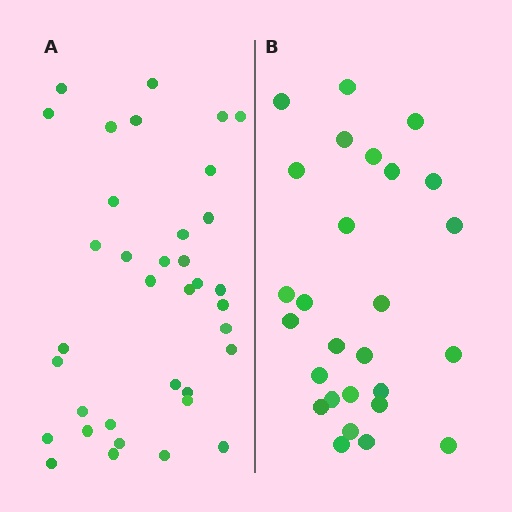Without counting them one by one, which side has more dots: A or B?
Region A (the left region) has more dots.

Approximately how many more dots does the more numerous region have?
Region A has roughly 8 or so more dots than region B.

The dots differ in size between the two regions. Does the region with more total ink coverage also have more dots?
No. Region B has more total ink coverage because its dots are larger, but region A actually contains more individual dots. Total area can be misleading — the number of items is what matters here.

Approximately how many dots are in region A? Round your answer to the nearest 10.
About 40 dots. (The exact count is 36, which rounds to 40.)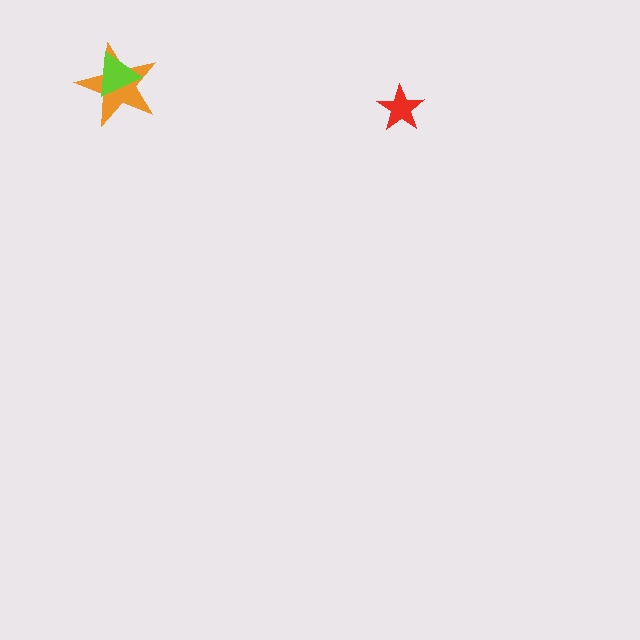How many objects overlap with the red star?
0 objects overlap with the red star.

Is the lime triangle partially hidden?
No, no other shape covers it.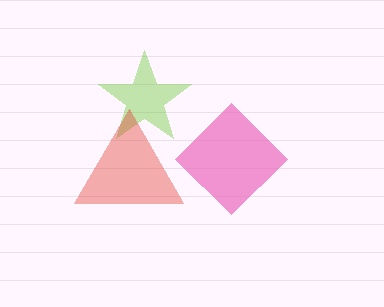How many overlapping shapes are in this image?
There are 3 overlapping shapes in the image.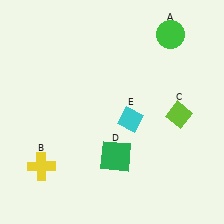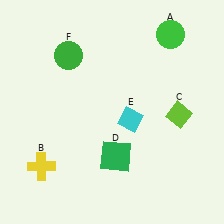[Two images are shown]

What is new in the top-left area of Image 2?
A green circle (F) was added in the top-left area of Image 2.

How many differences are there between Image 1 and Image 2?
There is 1 difference between the two images.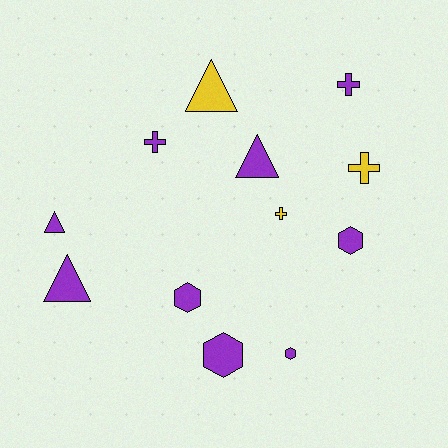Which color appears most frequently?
Purple, with 9 objects.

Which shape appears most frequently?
Triangle, with 4 objects.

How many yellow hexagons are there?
There are no yellow hexagons.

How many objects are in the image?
There are 12 objects.